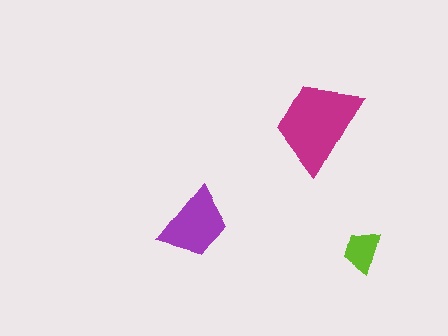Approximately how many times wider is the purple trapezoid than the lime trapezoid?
About 1.5 times wider.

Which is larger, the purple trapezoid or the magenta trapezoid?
The magenta one.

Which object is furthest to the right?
The lime trapezoid is rightmost.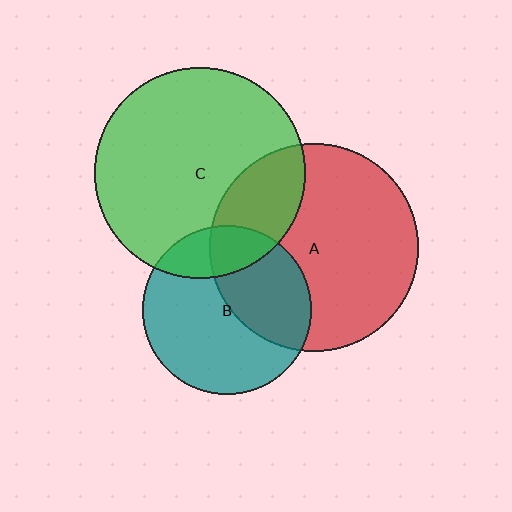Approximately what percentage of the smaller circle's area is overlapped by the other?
Approximately 40%.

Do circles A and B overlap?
Yes.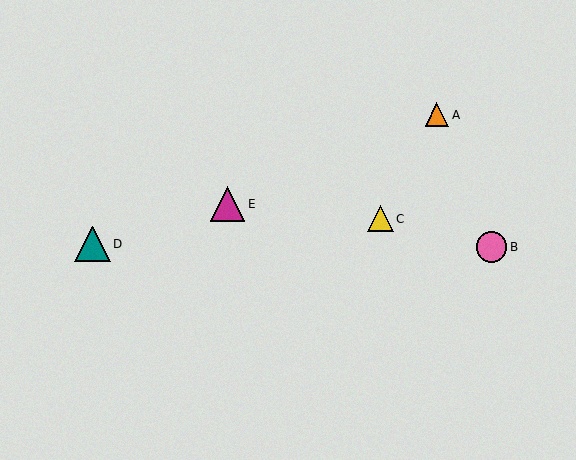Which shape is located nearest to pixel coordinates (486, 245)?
The pink circle (labeled B) at (492, 247) is nearest to that location.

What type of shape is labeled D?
Shape D is a teal triangle.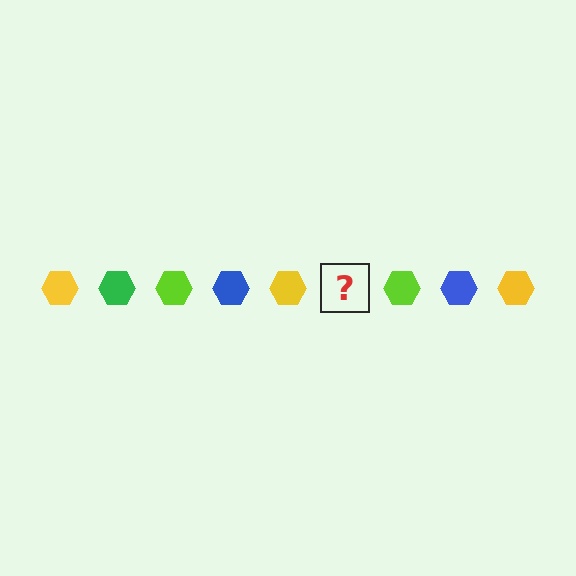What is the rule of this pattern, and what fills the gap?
The rule is that the pattern cycles through yellow, green, lime, blue hexagons. The gap should be filled with a green hexagon.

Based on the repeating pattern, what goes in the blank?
The blank should be a green hexagon.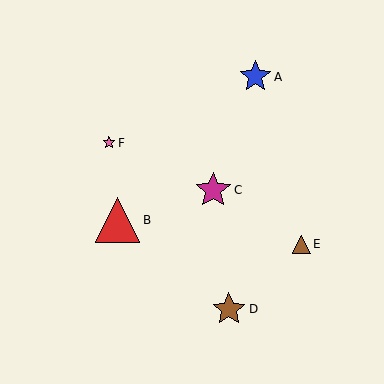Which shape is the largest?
The red triangle (labeled B) is the largest.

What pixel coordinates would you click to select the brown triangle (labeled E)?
Click at (301, 244) to select the brown triangle E.